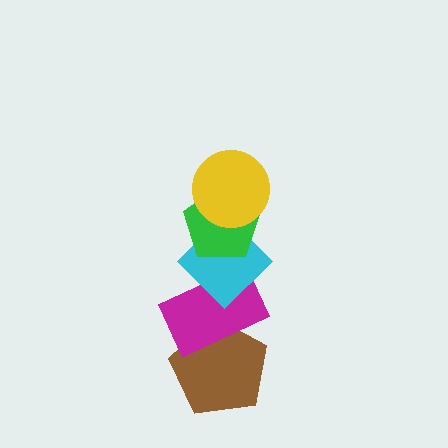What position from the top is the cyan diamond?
The cyan diamond is 3rd from the top.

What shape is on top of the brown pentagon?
The magenta rectangle is on top of the brown pentagon.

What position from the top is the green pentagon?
The green pentagon is 2nd from the top.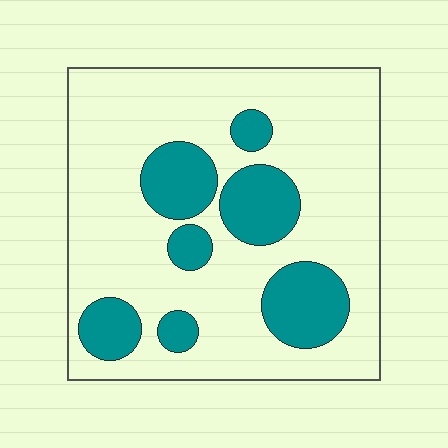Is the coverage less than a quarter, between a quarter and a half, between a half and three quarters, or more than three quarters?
Less than a quarter.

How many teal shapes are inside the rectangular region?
7.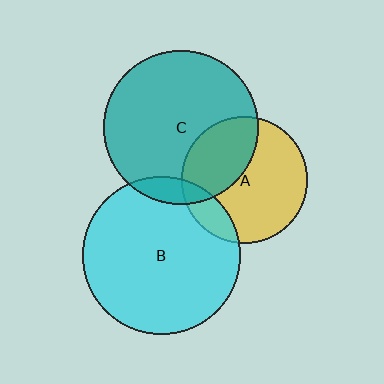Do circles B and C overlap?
Yes.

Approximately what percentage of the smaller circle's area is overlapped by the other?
Approximately 10%.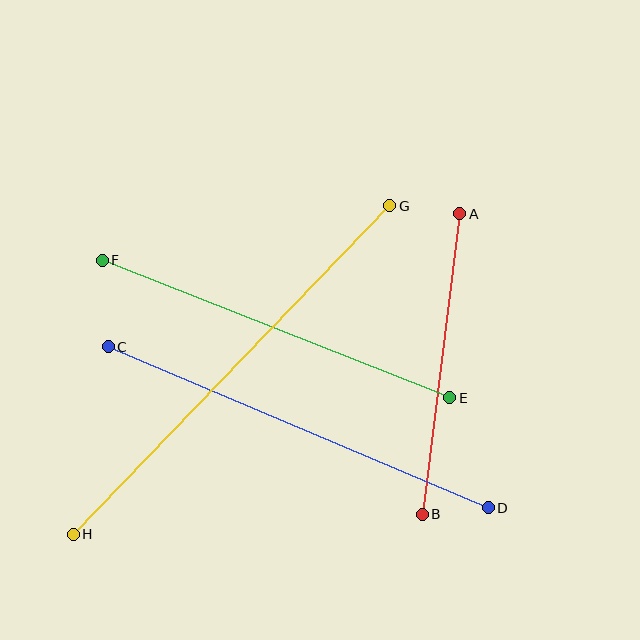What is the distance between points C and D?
The distance is approximately 413 pixels.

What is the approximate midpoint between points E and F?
The midpoint is at approximately (276, 329) pixels.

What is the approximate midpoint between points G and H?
The midpoint is at approximately (232, 370) pixels.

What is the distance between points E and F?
The distance is approximately 373 pixels.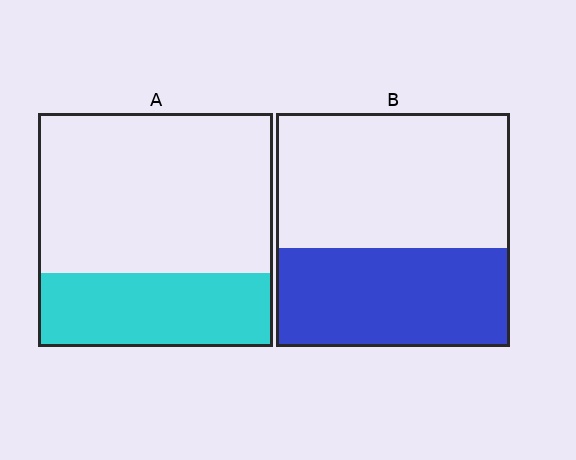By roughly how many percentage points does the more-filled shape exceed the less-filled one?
By roughly 10 percentage points (B over A).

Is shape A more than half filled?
No.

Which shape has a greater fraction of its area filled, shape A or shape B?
Shape B.